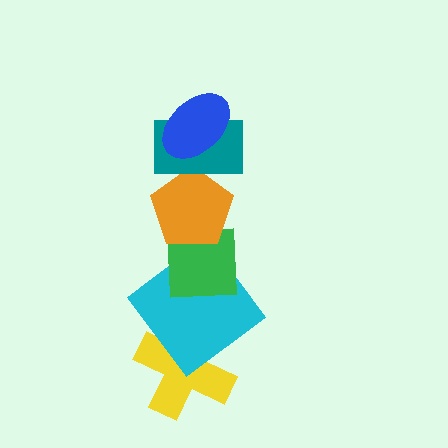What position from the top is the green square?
The green square is 4th from the top.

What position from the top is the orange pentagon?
The orange pentagon is 3rd from the top.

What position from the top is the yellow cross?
The yellow cross is 6th from the top.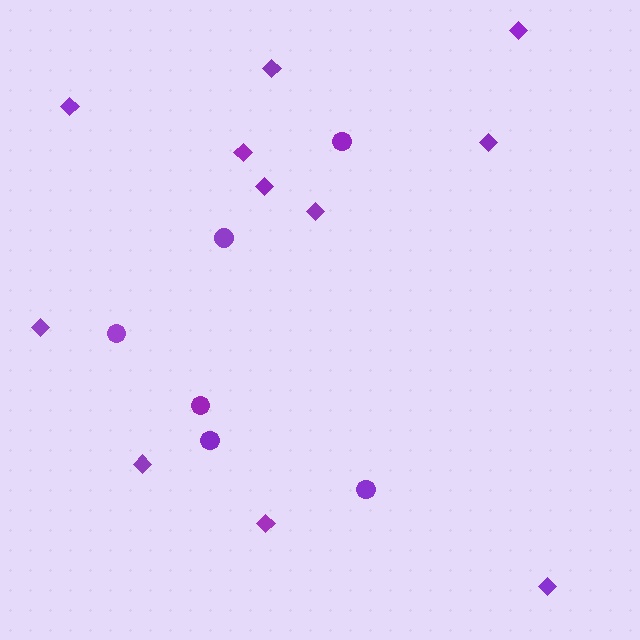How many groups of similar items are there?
There are 2 groups: one group of circles (6) and one group of diamonds (11).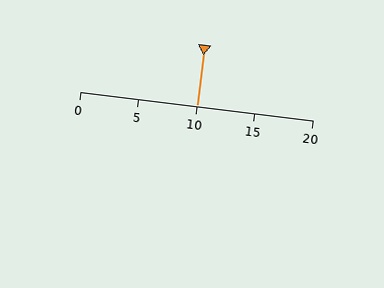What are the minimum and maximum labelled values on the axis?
The axis runs from 0 to 20.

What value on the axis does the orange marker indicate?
The marker indicates approximately 10.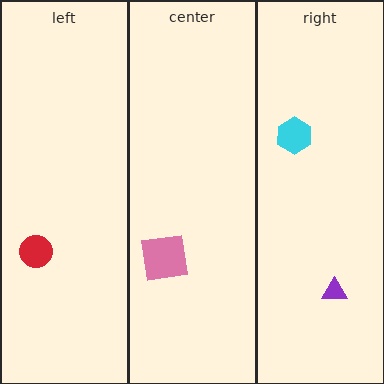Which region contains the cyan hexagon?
The right region.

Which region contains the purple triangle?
The right region.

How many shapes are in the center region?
1.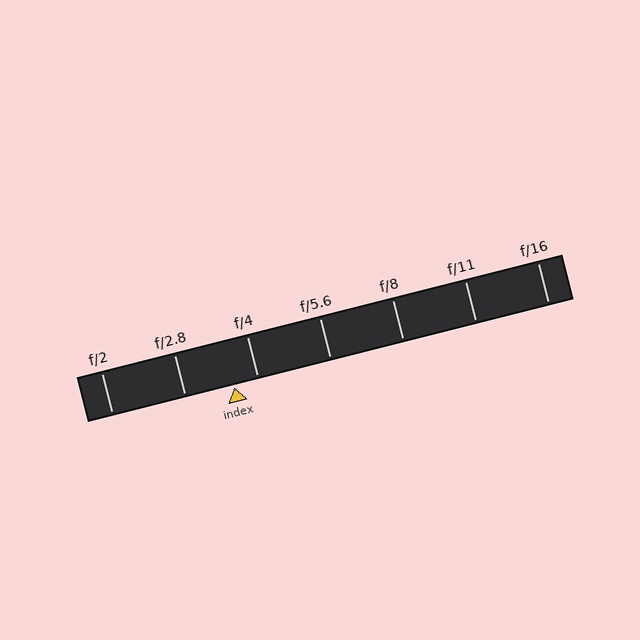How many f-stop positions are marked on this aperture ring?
There are 7 f-stop positions marked.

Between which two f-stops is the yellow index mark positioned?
The index mark is between f/2.8 and f/4.